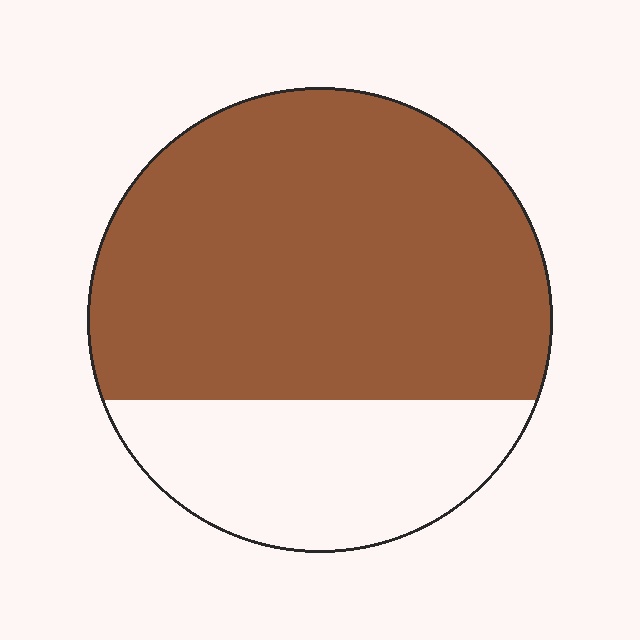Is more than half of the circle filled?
Yes.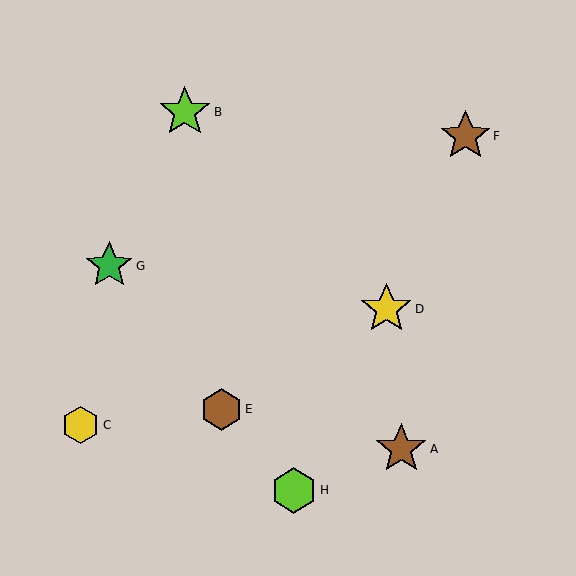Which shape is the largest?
The yellow star (labeled D) is the largest.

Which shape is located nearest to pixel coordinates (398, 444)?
The brown star (labeled A) at (401, 449) is nearest to that location.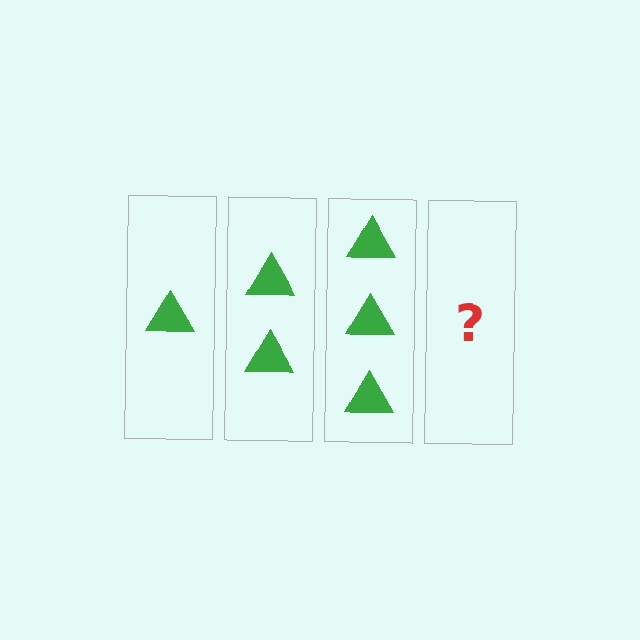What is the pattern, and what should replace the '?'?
The pattern is that each step adds one more triangle. The '?' should be 4 triangles.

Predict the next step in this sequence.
The next step is 4 triangles.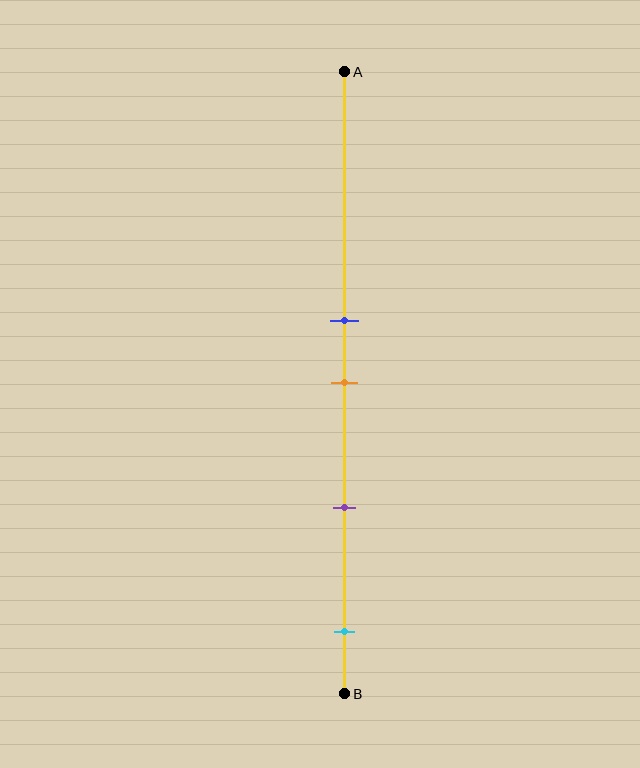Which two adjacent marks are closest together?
The blue and orange marks are the closest adjacent pair.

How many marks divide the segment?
There are 4 marks dividing the segment.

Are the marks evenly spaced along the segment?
No, the marks are not evenly spaced.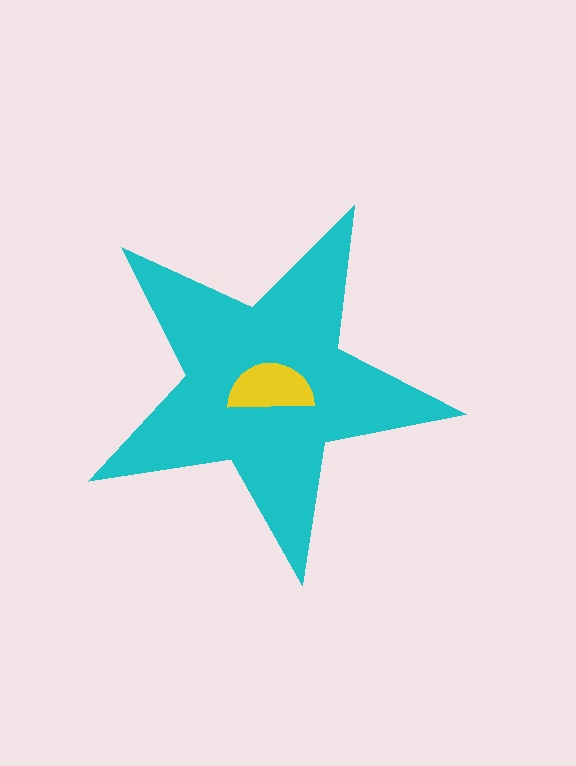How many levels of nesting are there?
2.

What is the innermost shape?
The yellow semicircle.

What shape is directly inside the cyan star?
The yellow semicircle.